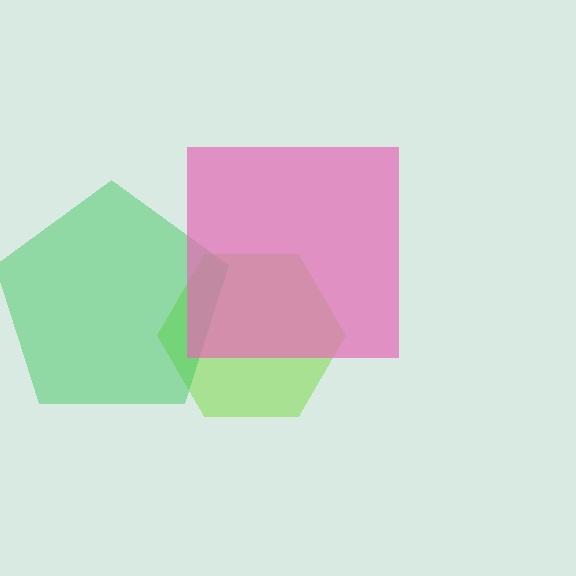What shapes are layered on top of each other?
The layered shapes are: a lime hexagon, a green pentagon, a pink square.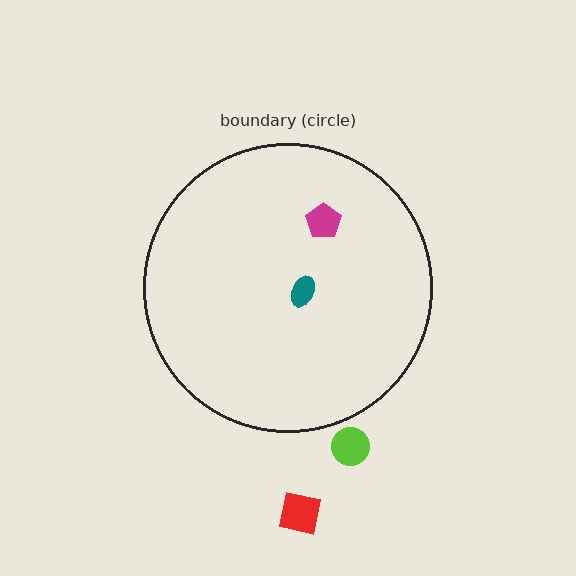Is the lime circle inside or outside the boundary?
Outside.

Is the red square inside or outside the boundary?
Outside.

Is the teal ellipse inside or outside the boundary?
Inside.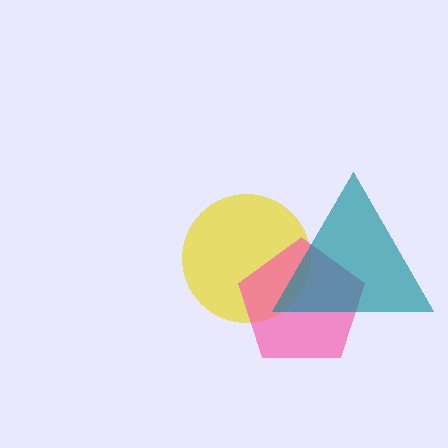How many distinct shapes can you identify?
There are 3 distinct shapes: a yellow circle, a pink pentagon, a teal triangle.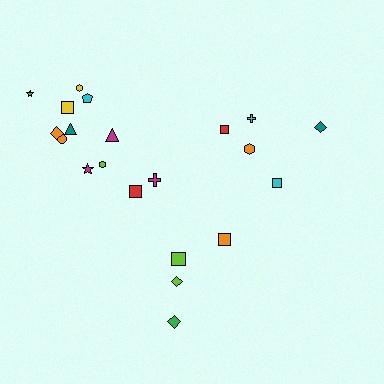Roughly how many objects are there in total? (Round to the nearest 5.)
Roughly 20 objects in total.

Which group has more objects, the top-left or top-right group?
The top-left group.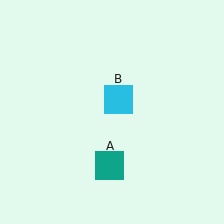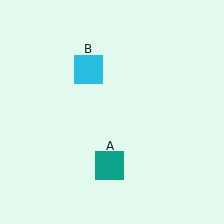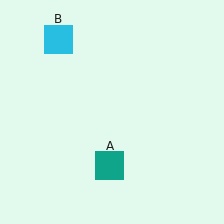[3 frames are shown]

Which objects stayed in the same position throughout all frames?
Teal square (object A) remained stationary.